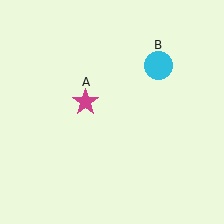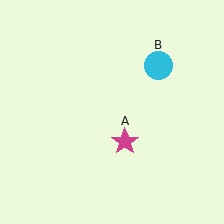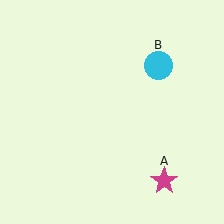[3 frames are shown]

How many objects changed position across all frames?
1 object changed position: magenta star (object A).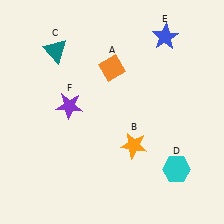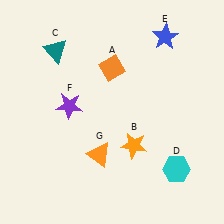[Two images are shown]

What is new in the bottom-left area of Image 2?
An orange triangle (G) was added in the bottom-left area of Image 2.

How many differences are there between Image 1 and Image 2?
There is 1 difference between the two images.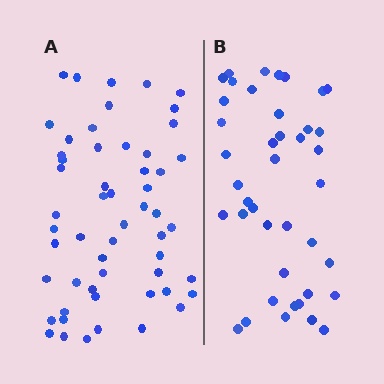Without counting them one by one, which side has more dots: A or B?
Region A (the left region) has more dots.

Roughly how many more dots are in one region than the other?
Region A has approximately 15 more dots than region B.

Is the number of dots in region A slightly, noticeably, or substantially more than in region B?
Region A has noticeably more, but not dramatically so. The ratio is roughly 1.3 to 1.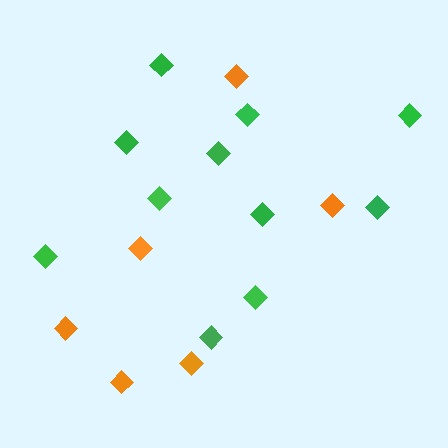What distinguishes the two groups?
There are 2 groups: one group of orange diamonds (6) and one group of green diamonds (11).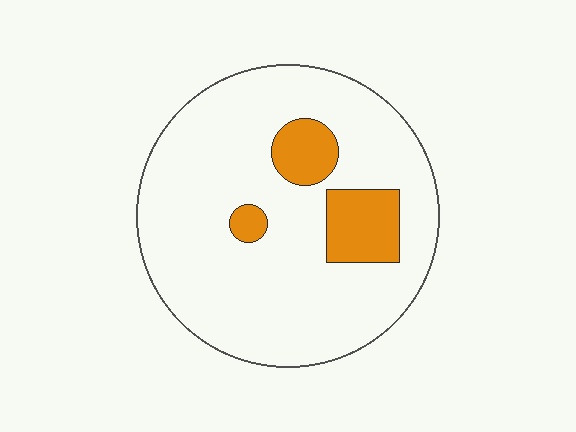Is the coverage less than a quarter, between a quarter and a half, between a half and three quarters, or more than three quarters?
Less than a quarter.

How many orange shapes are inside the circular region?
3.